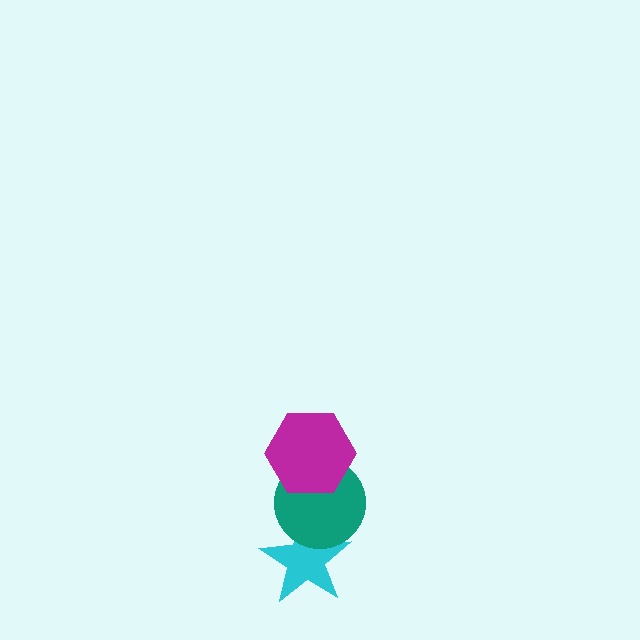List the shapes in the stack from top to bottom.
From top to bottom: the magenta hexagon, the teal circle, the cyan star.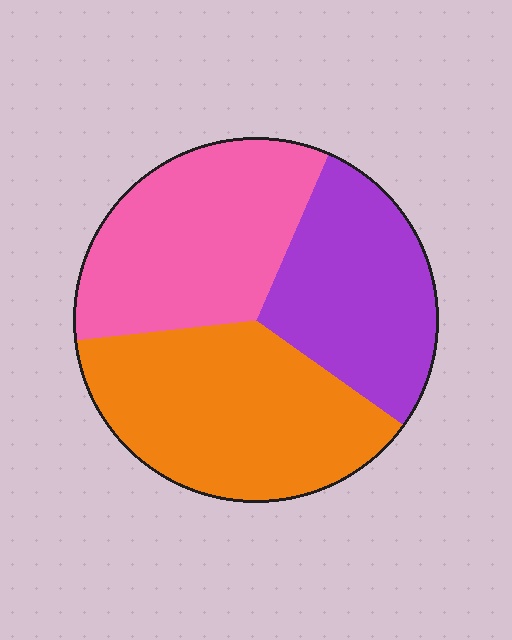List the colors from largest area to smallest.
From largest to smallest: orange, pink, purple.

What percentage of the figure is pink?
Pink takes up about one third (1/3) of the figure.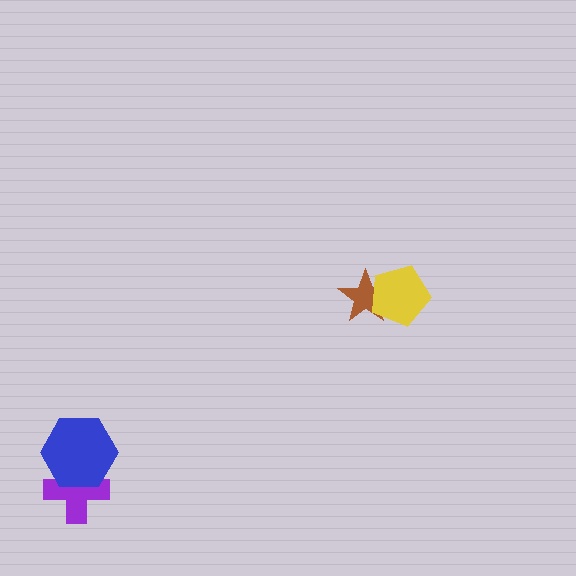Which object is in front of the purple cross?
The blue hexagon is in front of the purple cross.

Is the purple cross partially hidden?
Yes, it is partially covered by another shape.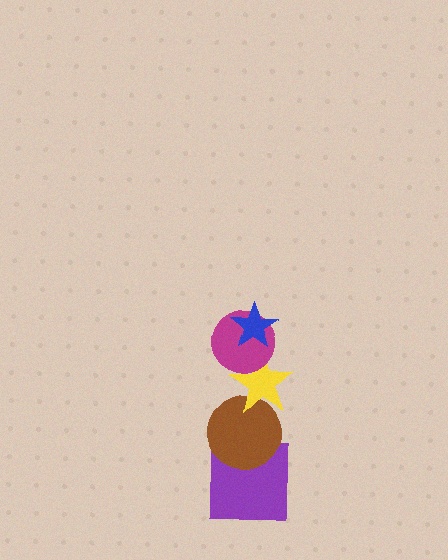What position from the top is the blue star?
The blue star is 1st from the top.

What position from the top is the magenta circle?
The magenta circle is 2nd from the top.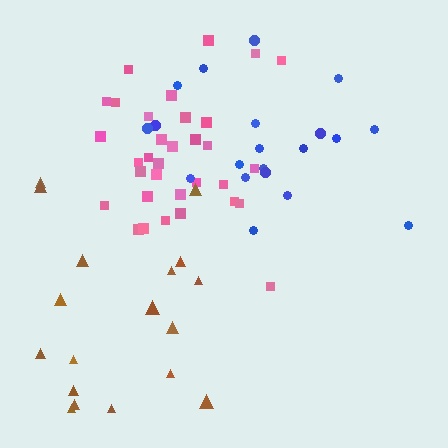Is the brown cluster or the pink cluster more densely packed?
Pink.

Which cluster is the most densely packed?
Pink.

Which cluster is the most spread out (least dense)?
Brown.